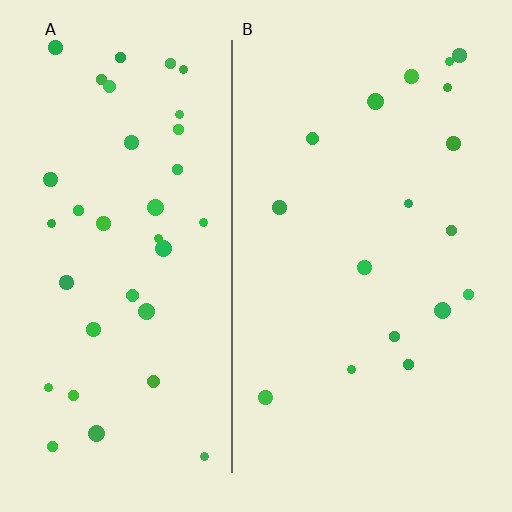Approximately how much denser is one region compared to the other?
Approximately 2.1× — region A over region B.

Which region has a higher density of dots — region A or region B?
A (the left).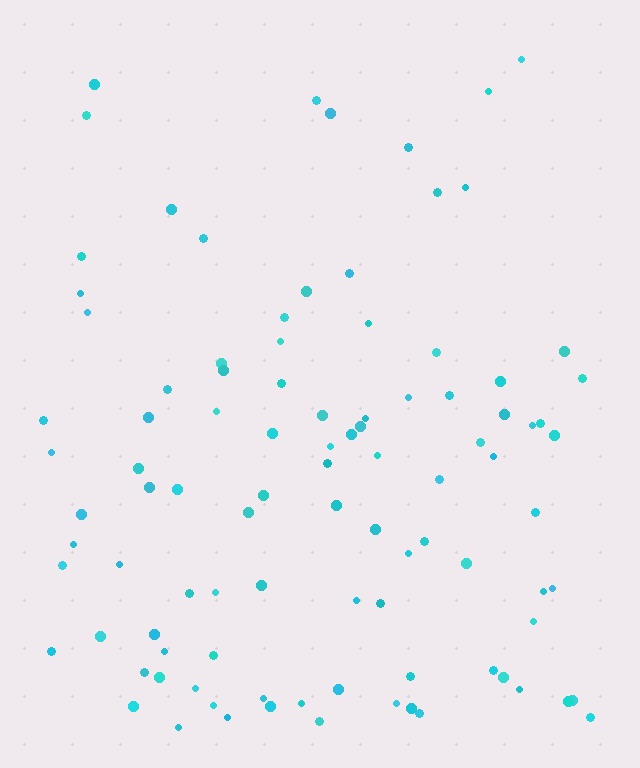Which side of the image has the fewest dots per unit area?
The top.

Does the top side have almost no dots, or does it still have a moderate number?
Still a moderate number, just noticeably fewer than the bottom.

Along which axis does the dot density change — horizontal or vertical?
Vertical.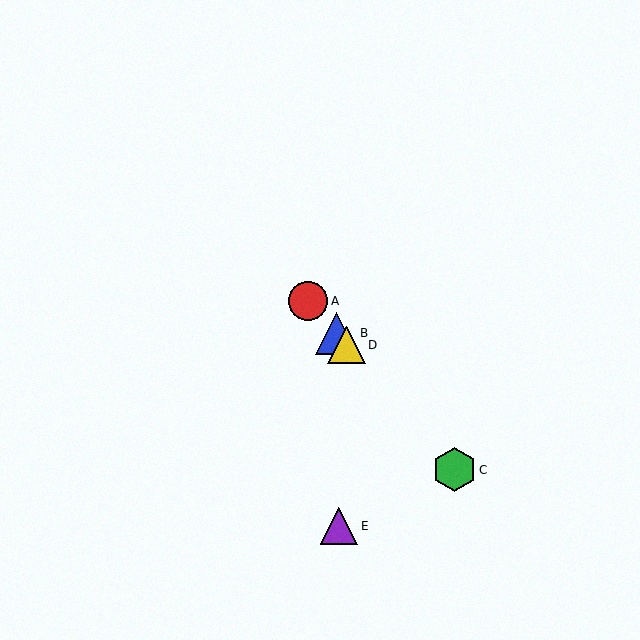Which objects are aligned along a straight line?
Objects A, B, C, D are aligned along a straight line.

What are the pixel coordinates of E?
Object E is at (339, 526).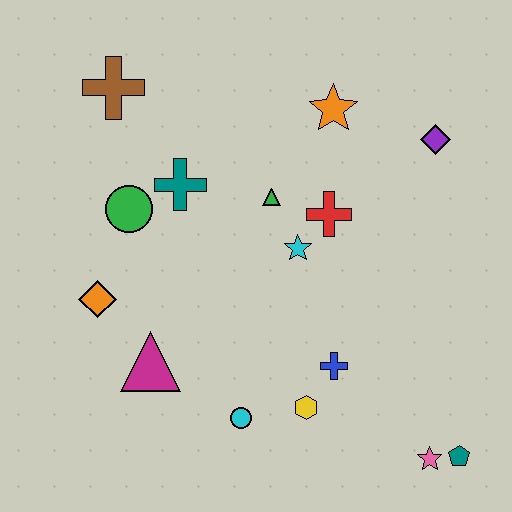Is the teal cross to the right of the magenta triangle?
Yes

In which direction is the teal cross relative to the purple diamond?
The teal cross is to the left of the purple diamond.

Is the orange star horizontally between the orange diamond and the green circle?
No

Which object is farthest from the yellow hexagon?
The brown cross is farthest from the yellow hexagon.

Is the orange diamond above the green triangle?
No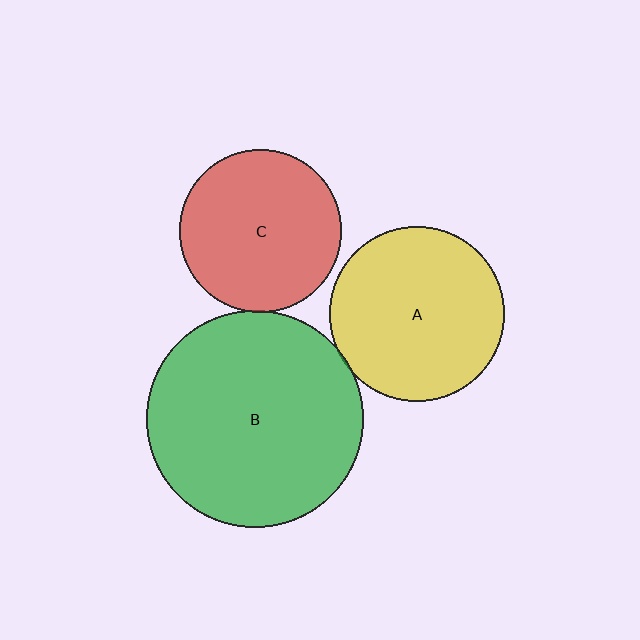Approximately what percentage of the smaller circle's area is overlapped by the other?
Approximately 5%.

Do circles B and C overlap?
Yes.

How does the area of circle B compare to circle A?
Approximately 1.5 times.